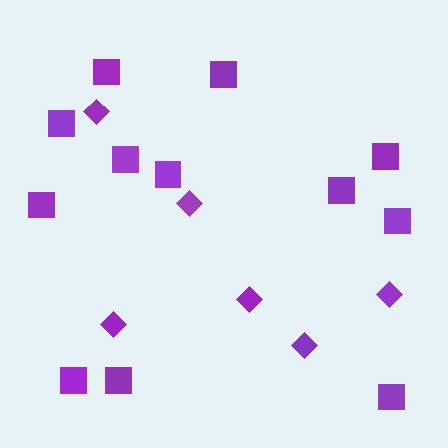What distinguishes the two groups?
There are 2 groups: one group of squares (12) and one group of diamonds (6).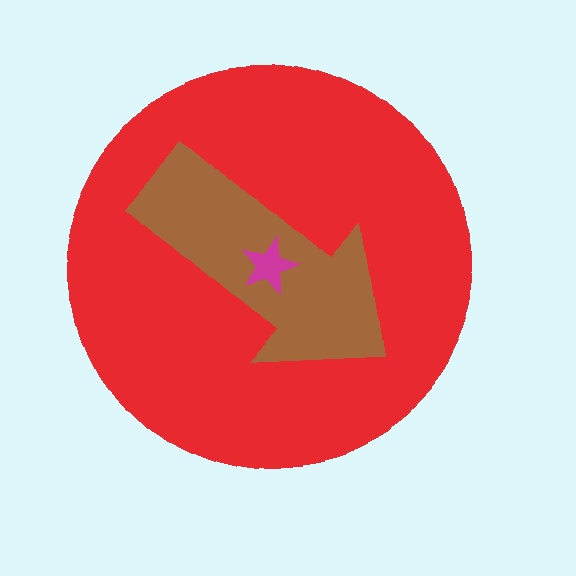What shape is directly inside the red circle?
The brown arrow.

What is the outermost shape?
The red circle.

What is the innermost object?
The magenta star.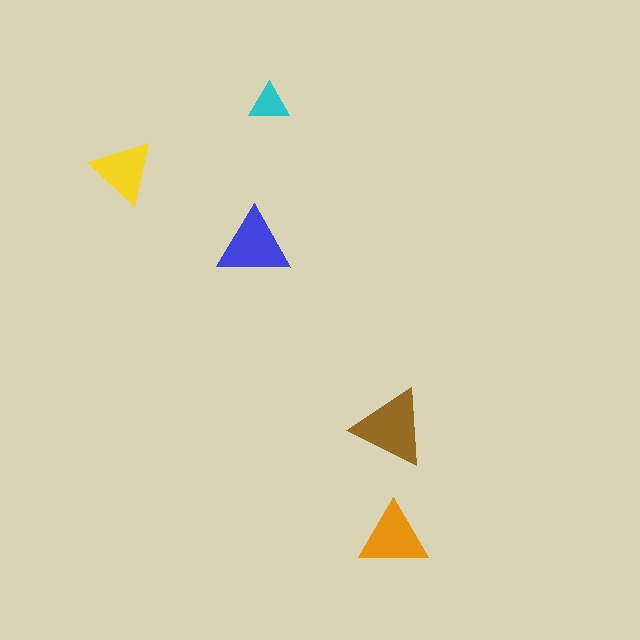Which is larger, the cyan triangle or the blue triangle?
The blue one.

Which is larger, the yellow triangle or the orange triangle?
The orange one.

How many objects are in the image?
There are 5 objects in the image.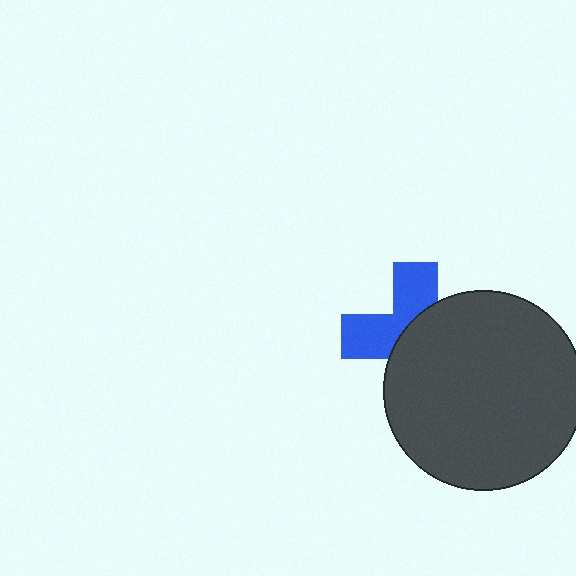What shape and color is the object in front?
The object in front is a dark gray circle.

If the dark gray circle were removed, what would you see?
You would see the complete blue cross.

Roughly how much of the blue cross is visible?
A small part of it is visible (roughly 43%).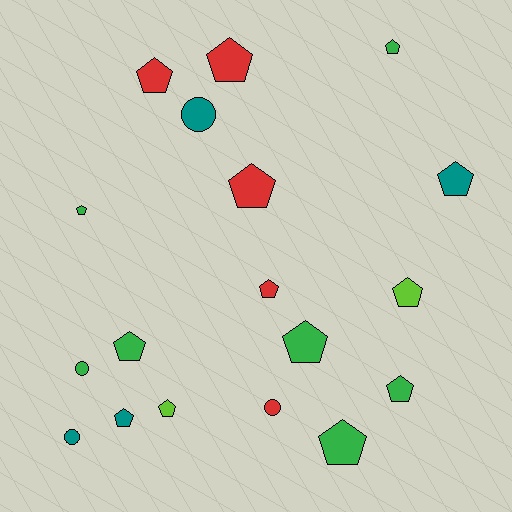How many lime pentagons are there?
There are 2 lime pentagons.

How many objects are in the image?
There are 18 objects.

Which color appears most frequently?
Green, with 7 objects.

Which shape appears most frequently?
Pentagon, with 14 objects.